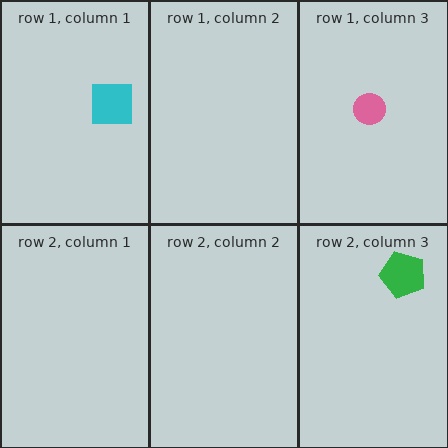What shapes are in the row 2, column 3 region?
The green pentagon.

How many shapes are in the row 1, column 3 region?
1.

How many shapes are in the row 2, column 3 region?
1.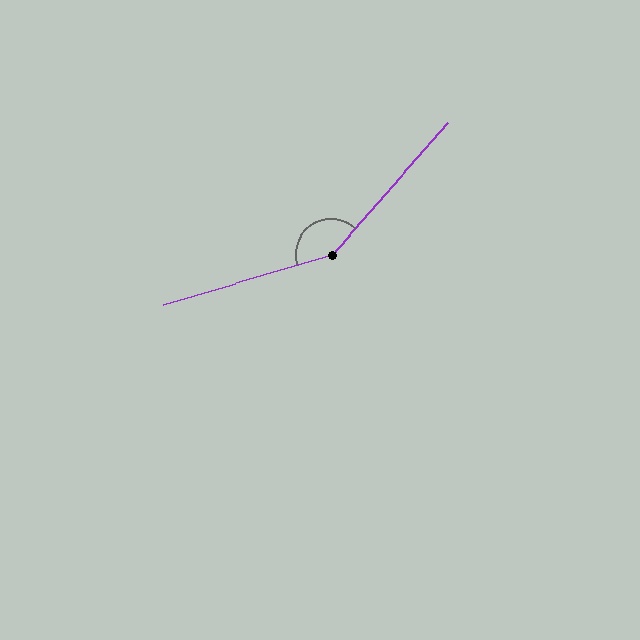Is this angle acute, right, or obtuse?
It is obtuse.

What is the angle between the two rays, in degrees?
Approximately 148 degrees.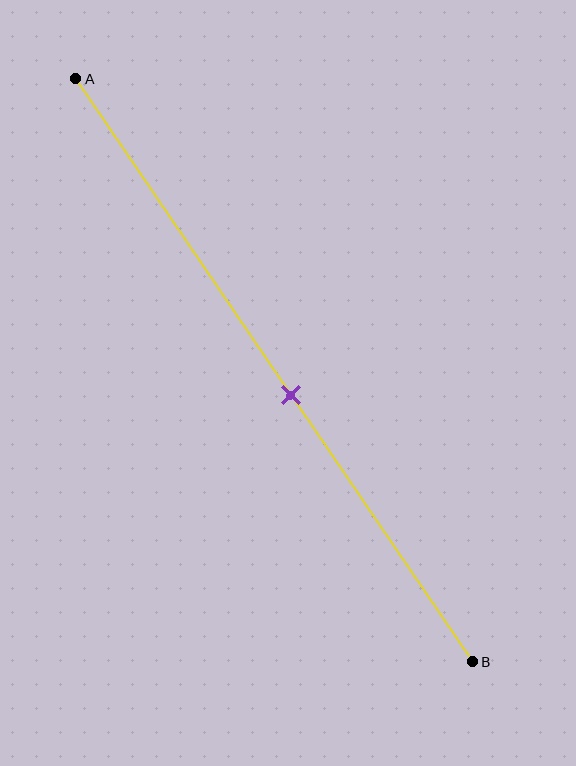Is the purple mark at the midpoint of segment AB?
No, the mark is at about 55% from A, not at the 50% midpoint.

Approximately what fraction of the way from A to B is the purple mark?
The purple mark is approximately 55% of the way from A to B.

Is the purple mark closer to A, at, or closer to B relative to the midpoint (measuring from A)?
The purple mark is closer to point B than the midpoint of segment AB.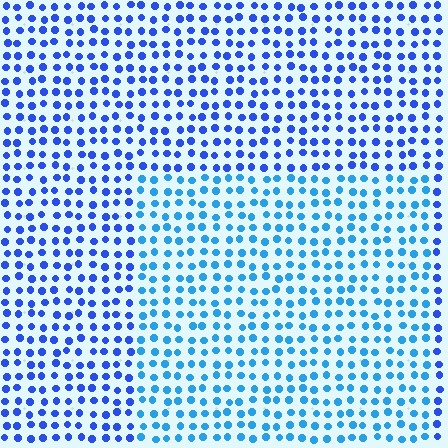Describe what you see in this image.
The image is filled with small blue elements in a uniform arrangement. A rectangle-shaped region is visible where the elements are tinted to a slightly different hue, forming a subtle color boundary.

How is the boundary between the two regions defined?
The boundary is defined purely by a slight shift in hue (about 27 degrees). Spacing, size, and orientation are identical on both sides.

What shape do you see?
I see a rectangle.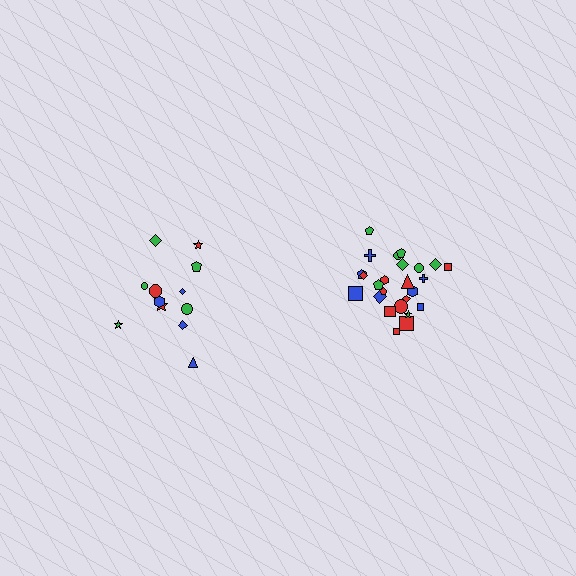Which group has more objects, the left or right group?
The right group.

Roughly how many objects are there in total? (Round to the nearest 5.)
Roughly 35 objects in total.